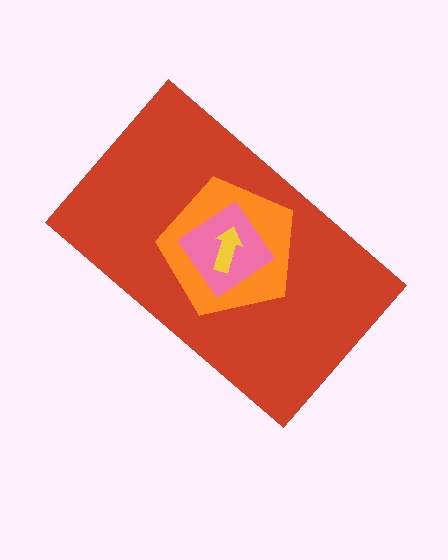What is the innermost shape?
The yellow arrow.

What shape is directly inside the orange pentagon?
The pink diamond.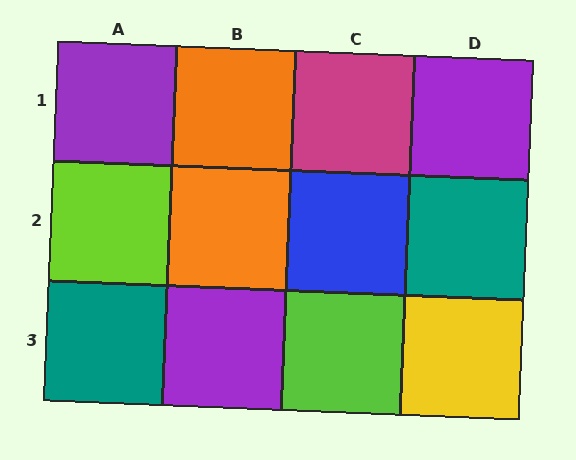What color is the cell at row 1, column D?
Purple.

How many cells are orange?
2 cells are orange.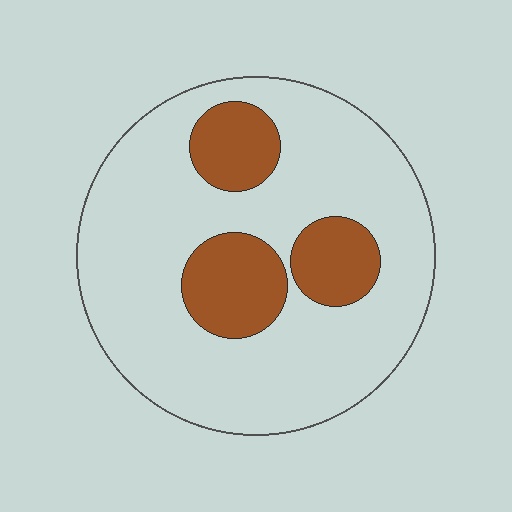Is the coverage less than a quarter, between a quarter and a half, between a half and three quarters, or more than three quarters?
Less than a quarter.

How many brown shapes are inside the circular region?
3.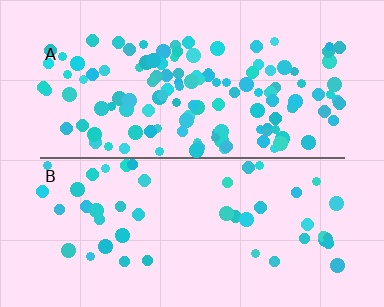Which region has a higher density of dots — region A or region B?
A (the top).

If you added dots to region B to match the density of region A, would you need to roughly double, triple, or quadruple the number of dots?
Approximately triple.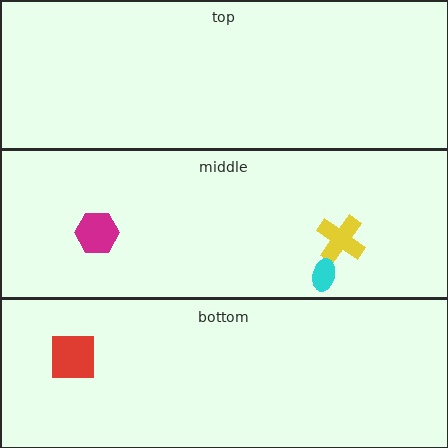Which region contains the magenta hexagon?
The middle region.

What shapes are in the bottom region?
The red square.